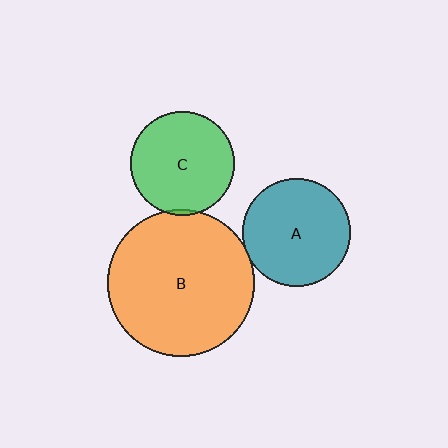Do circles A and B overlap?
Yes.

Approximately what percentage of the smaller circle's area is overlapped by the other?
Approximately 5%.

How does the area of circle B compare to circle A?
Approximately 1.9 times.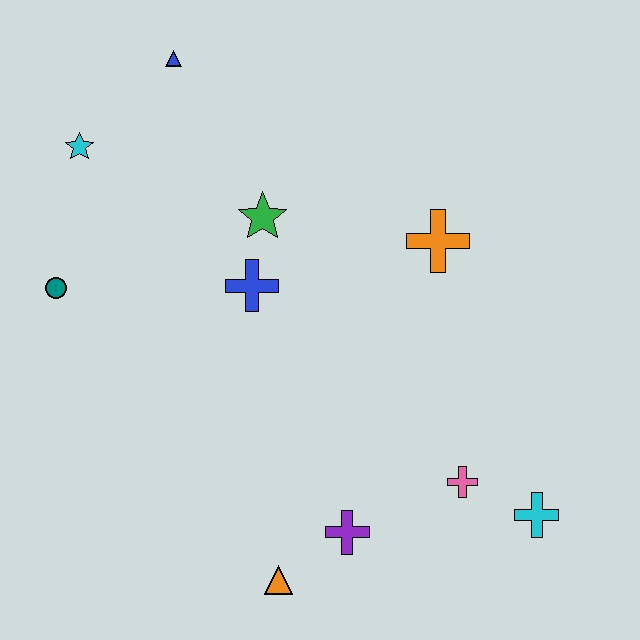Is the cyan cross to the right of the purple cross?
Yes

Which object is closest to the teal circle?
The cyan star is closest to the teal circle.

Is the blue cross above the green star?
No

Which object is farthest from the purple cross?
The blue triangle is farthest from the purple cross.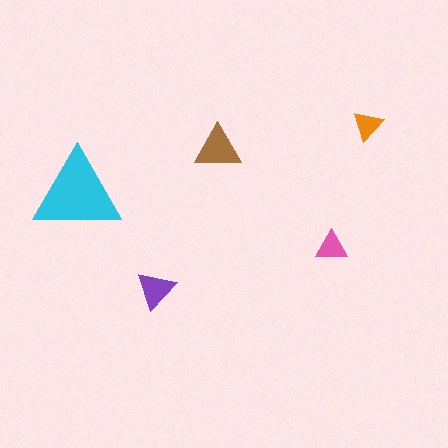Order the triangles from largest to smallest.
the cyan one, the brown one, the purple one, the pink one, the orange one.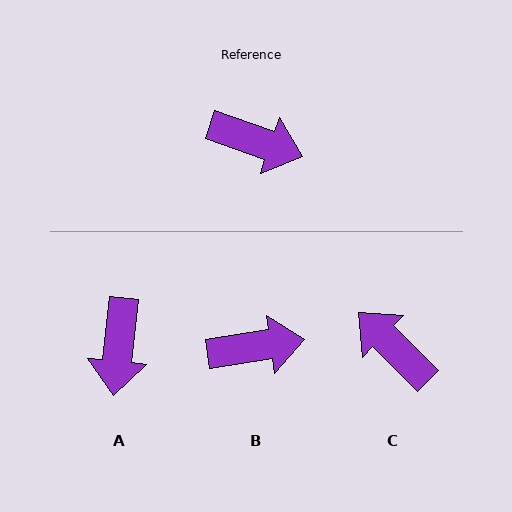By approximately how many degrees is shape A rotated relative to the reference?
Approximately 77 degrees clockwise.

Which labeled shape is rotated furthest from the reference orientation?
C, about 155 degrees away.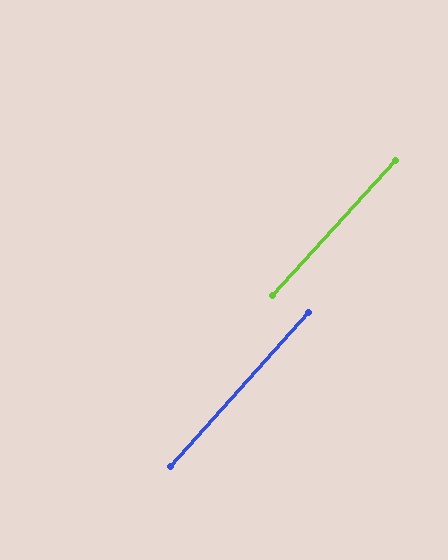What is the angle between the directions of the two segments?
Approximately 1 degree.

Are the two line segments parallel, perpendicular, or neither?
Parallel — their directions differ by only 0.6°.